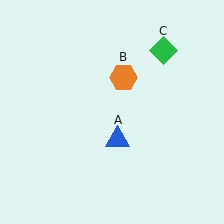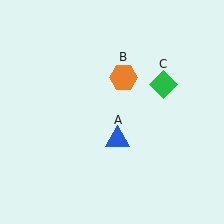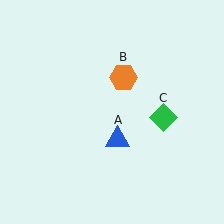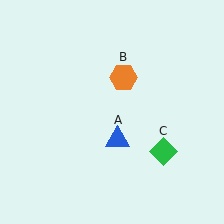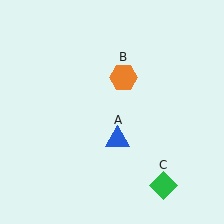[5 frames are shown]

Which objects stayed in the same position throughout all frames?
Blue triangle (object A) and orange hexagon (object B) remained stationary.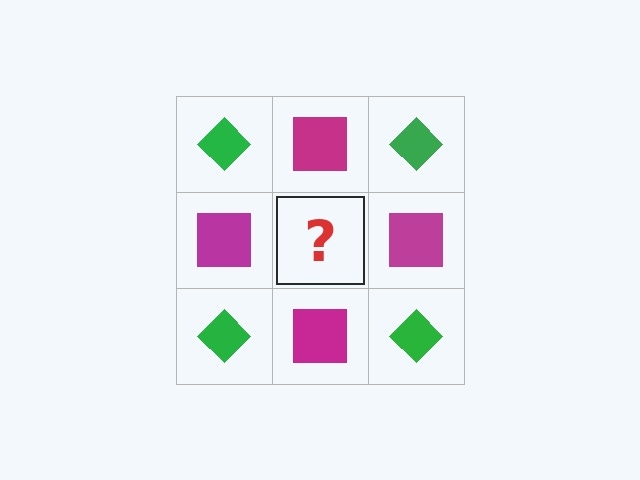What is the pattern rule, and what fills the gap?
The rule is that it alternates green diamond and magenta square in a checkerboard pattern. The gap should be filled with a green diamond.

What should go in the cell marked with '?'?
The missing cell should contain a green diamond.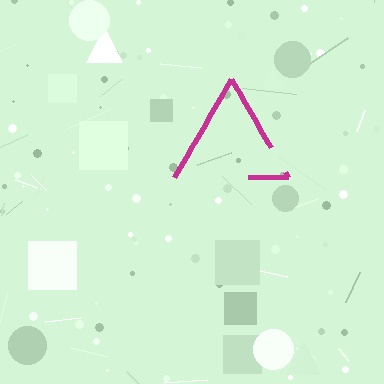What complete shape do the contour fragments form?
The contour fragments form a triangle.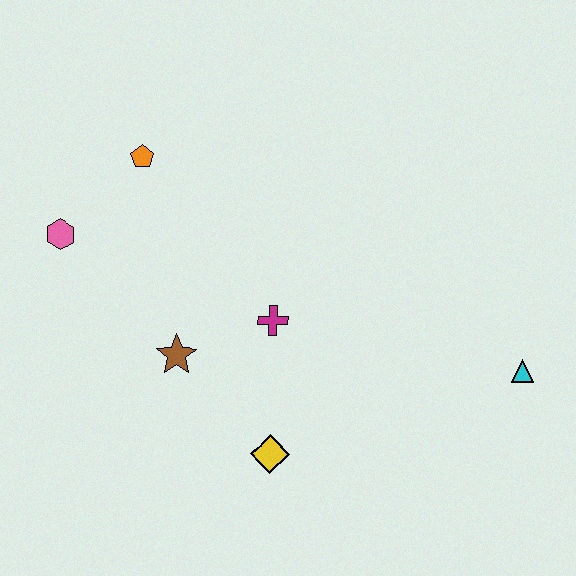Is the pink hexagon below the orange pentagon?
Yes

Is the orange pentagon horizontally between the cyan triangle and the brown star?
No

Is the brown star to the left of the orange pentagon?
No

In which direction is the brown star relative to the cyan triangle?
The brown star is to the left of the cyan triangle.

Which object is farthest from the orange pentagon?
The cyan triangle is farthest from the orange pentagon.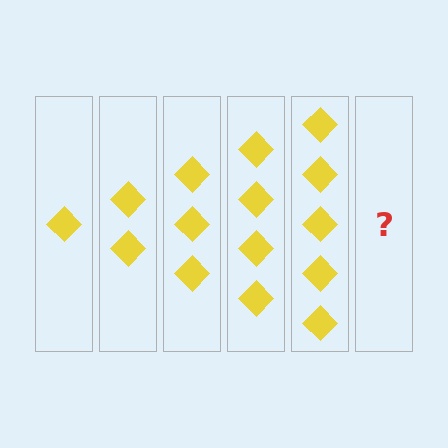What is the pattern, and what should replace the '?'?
The pattern is that each step adds one more diamond. The '?' should be 6 diamonds.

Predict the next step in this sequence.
The next step is 6 diamonds.